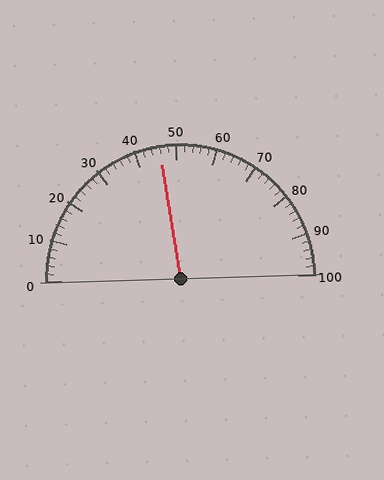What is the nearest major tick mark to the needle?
The nearest major tick mark is 50.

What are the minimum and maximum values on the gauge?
The gauge ranges from 0 to 100.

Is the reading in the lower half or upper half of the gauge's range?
The reading is in the lower half of the range (0 to 100).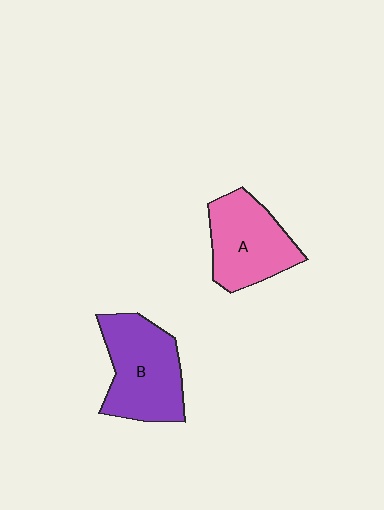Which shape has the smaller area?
Shape A (pink).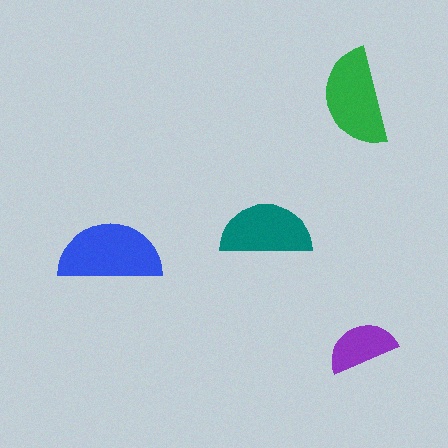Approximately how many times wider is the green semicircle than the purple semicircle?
About 1.5 times wider.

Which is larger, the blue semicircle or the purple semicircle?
The blue one.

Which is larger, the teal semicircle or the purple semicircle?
The teal one.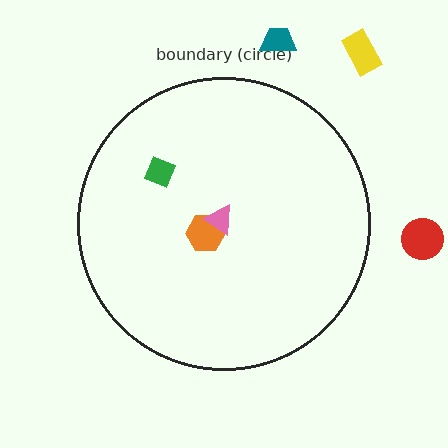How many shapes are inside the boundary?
3 inside, 3 outside.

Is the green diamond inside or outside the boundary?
Inside.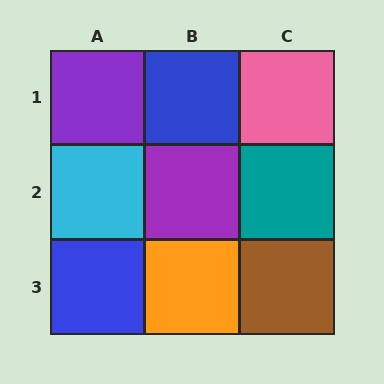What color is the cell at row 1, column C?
Pink.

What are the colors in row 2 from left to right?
Cyan, purple, teal.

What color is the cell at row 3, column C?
Brown.